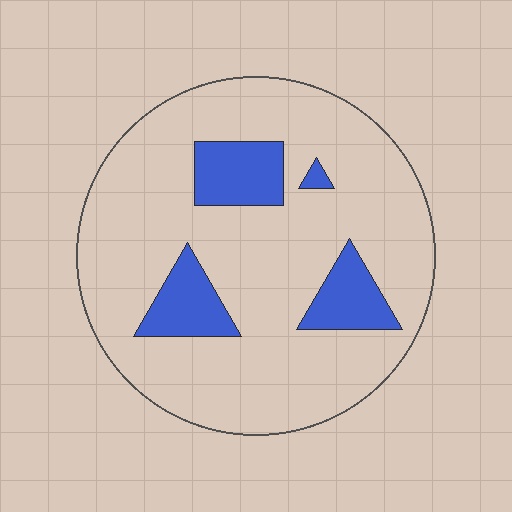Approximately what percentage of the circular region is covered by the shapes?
Approximately 15%.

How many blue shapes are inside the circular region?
4.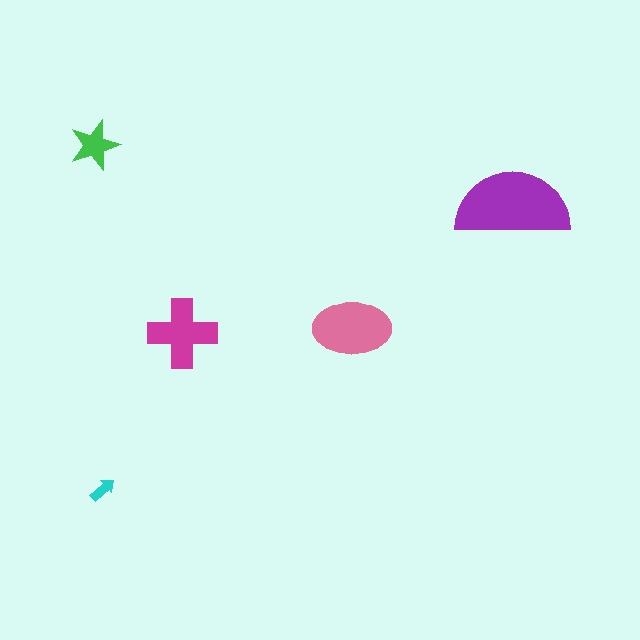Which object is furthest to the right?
The purple semicircle is rightmost.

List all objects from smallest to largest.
The cyan arrow, the green star, the magenta cross, the pink ellipse, the purple semicircle.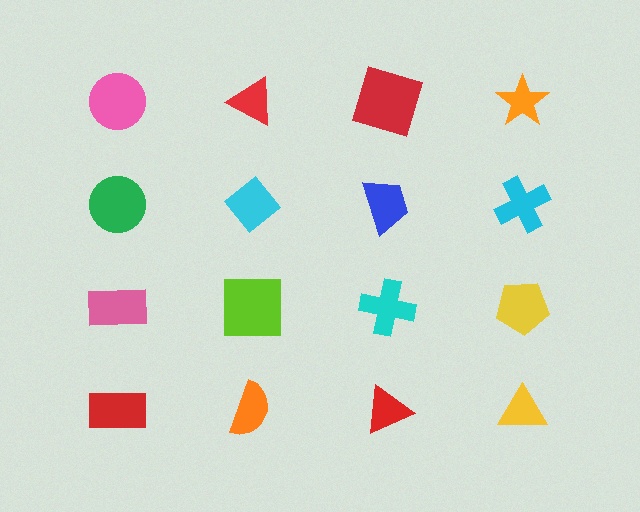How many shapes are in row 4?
4 shapes.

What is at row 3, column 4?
A yellow pentagon.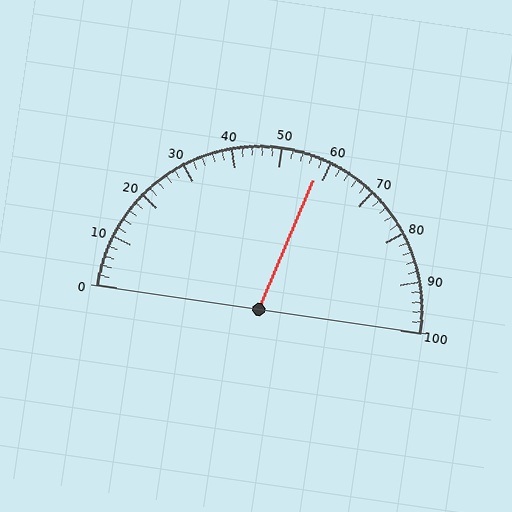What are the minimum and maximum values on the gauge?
The gauge ranges from 0 to 100.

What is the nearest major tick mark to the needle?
The nearest major tick mark is 60.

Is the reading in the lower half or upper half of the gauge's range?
The reading is in the upper half of the range (0 to 100).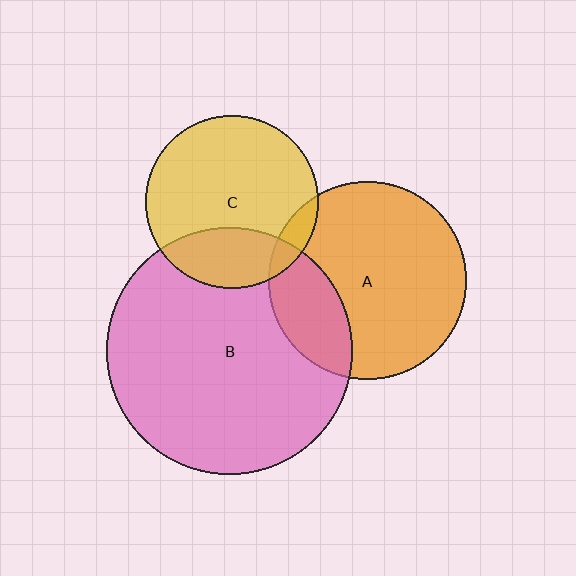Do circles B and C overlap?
Yes.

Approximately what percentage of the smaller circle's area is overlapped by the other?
Approximately 25%.